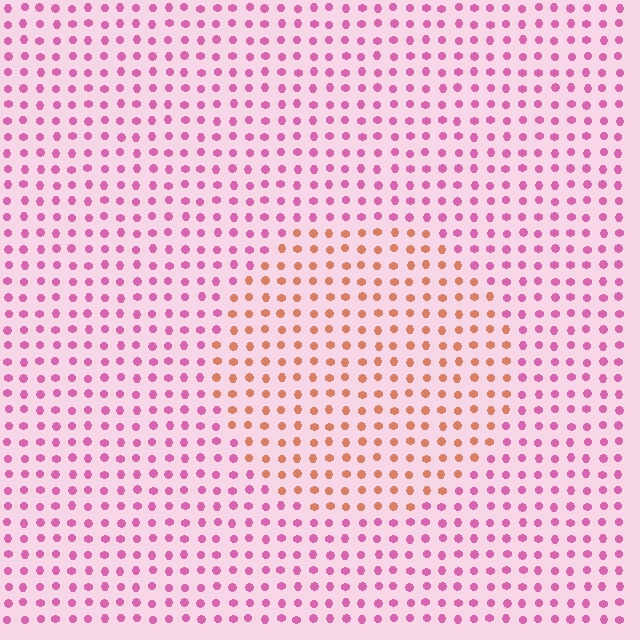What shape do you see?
I see a circle.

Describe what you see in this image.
The image is filled with small pink elements in a uniform arrangement. A circle-shaped region is visible where the elements are tinted to a slightly different hue, forming a subtle color boundary.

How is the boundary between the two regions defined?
The boundary is defined purely by a slight shift in hue (about 53 degrees). Spacing, size, and orientation are identical on both sides.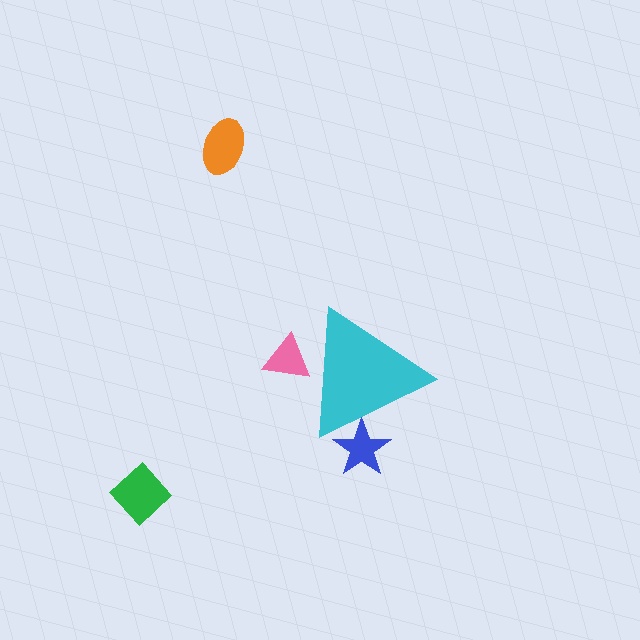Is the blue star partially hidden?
Yes, the blue star is partially hidden behind the cyan triangle.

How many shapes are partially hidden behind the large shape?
2 shapes are partially hidden.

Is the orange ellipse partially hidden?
No, the orange ellipse is fully visible.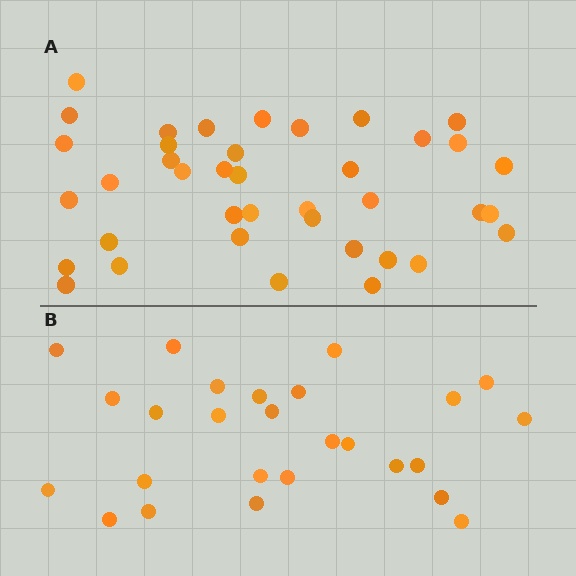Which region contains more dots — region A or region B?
Region A (the top region) has more dots.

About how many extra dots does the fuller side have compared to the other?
Region A has approximately 15 more dots than region B.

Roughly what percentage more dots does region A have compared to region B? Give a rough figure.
About 50% more.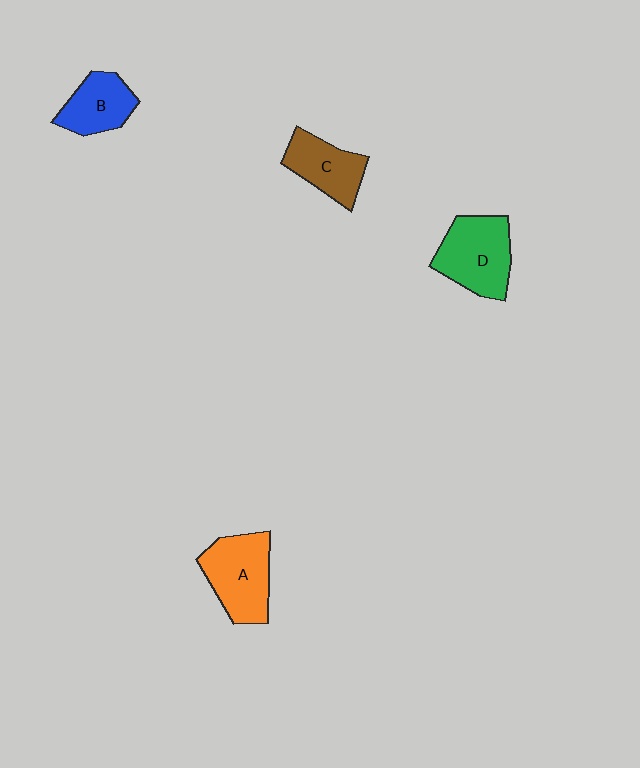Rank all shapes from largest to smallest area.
From largest to smallest: D (green), A (orange), C (brown), B (blue).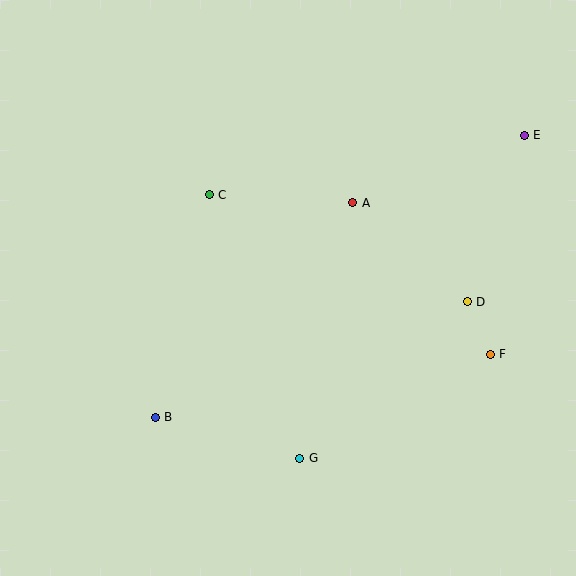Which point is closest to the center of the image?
Point A at (353, 203) is closest to the center.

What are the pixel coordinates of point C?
Point C is at (209, 195).